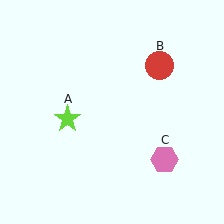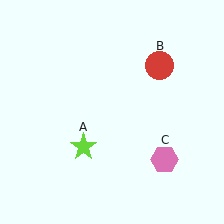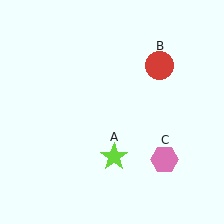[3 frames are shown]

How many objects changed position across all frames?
1 object changed position: lime star (object A).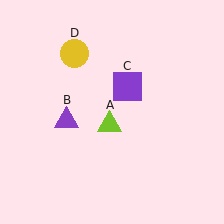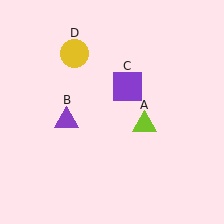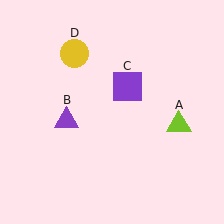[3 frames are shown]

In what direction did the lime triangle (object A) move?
The lime triangle (object A) moved right.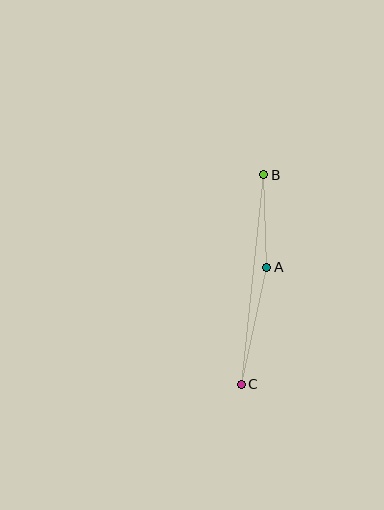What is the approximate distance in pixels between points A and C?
The distance between A and C is approximately 120 pixels.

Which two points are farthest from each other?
Points B and C are farthest from each other.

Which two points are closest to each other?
Points A and B are closest to each other.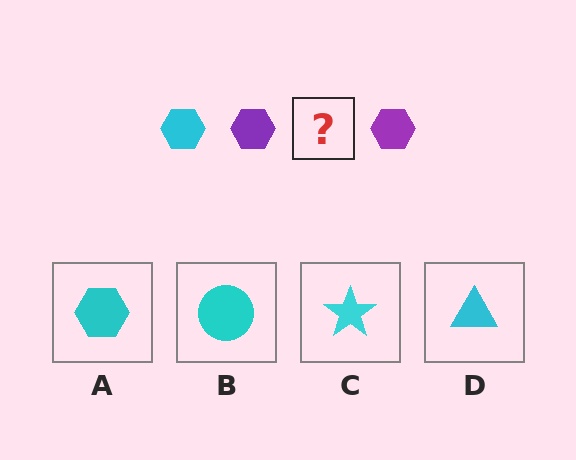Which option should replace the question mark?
Option A.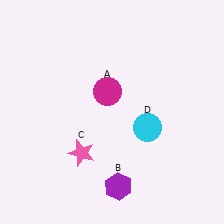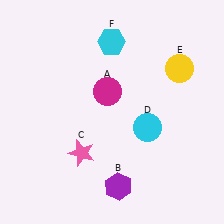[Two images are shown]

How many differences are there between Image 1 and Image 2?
There are 2 differences between the two images.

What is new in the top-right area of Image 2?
A yellow circle (E) was added in the top-right area of Image 2.